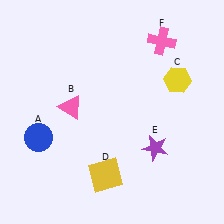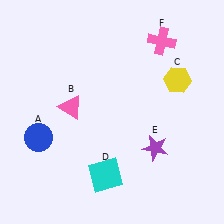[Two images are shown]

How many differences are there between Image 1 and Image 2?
There is 1 difference between the two images.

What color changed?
The square (D) changed from yellow in Image 1 to cyan in Image 2.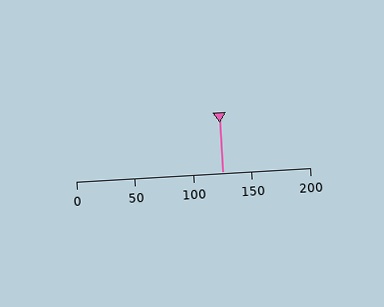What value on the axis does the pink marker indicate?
The marker indicates approximately 125.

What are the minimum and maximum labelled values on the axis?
The axis runs from 0 to 200.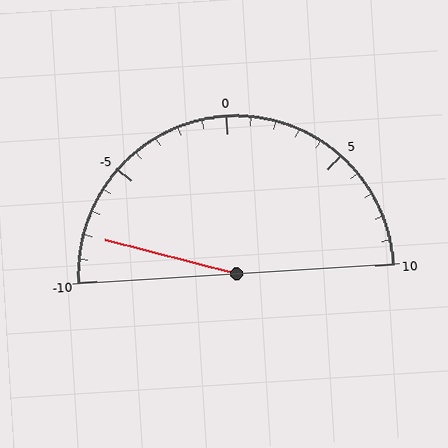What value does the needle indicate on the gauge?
The needle indicates approximately -8.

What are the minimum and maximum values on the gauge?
The gauge ranges from -10 to 10.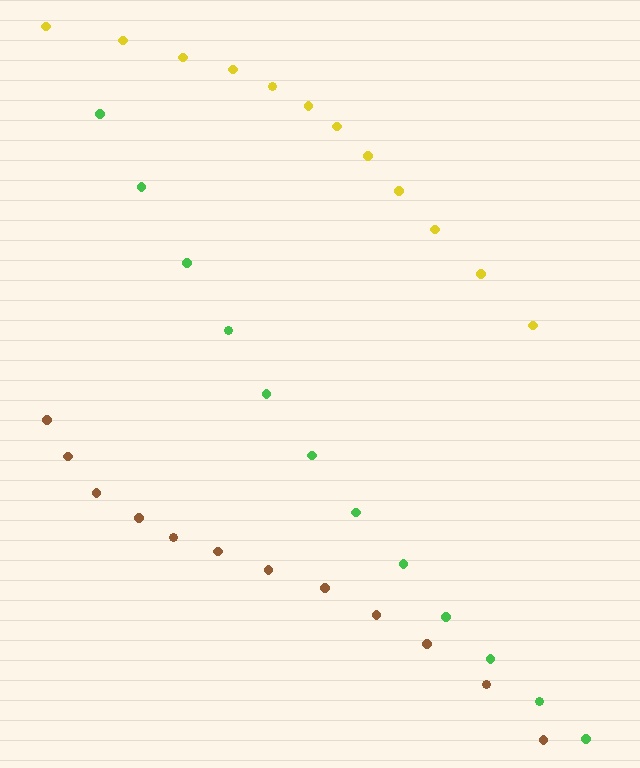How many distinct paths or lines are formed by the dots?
There are 3 distinct paths.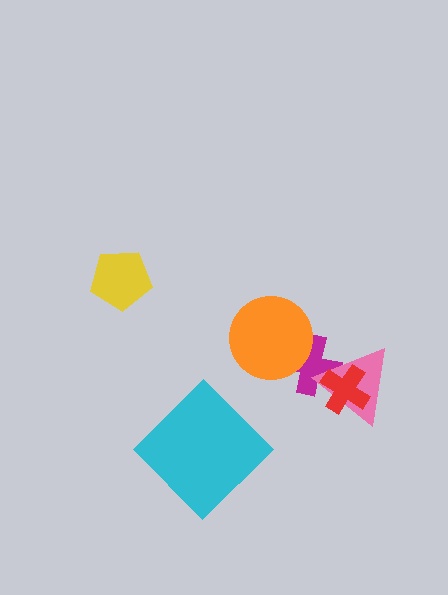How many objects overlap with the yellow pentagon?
0 objects overlap with the yellow pentagon.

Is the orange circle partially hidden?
No, no other shape covers it.